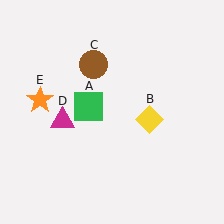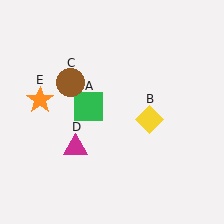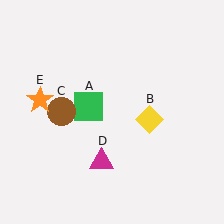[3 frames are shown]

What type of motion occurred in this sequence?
The brown circle (object C), magenta triangle (object D) rotated counterclockwise around the center of the scene.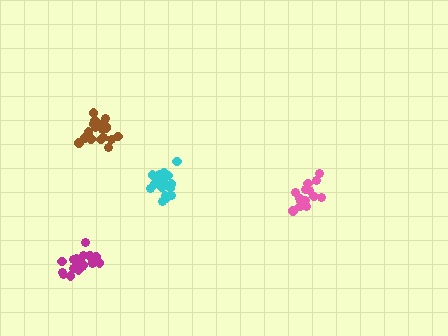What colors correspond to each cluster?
The clusters are colored: brown, magenta, pink, cyan.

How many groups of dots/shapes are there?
There are 4 groups.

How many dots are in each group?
Group 1: 19 dots, Group 2: 20 dots, Group 3: 15 dots, Group 4: 18 dots (72 total).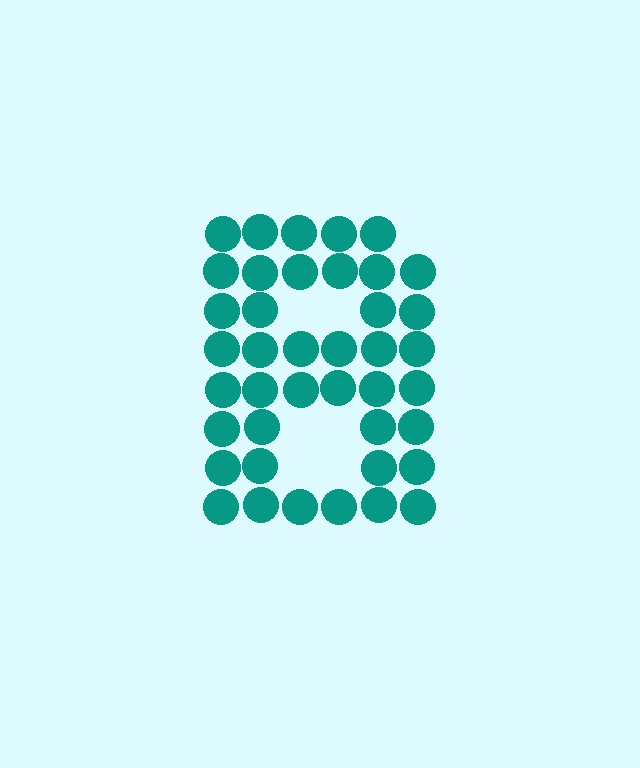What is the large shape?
The large shape is the letter B.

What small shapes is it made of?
It is made of small circles.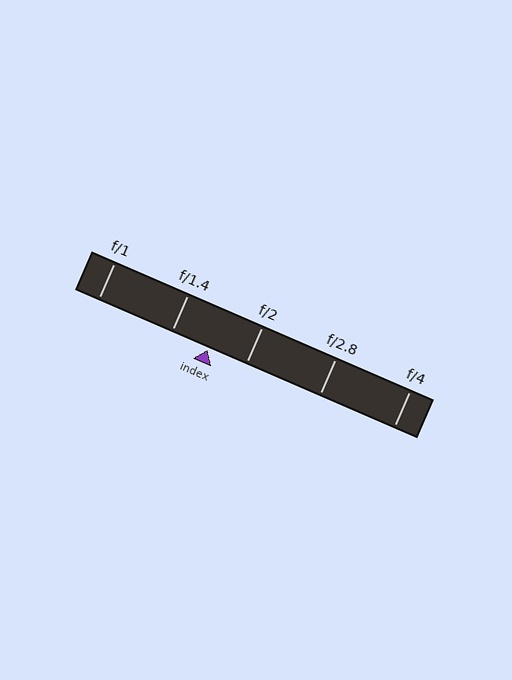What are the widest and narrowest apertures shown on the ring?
The widest aperture shown is f/1 and the narrowest is f/4.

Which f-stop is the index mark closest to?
The index mark is closest to f/1.4.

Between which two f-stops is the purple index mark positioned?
The index mark is between f/1.4 and f/2.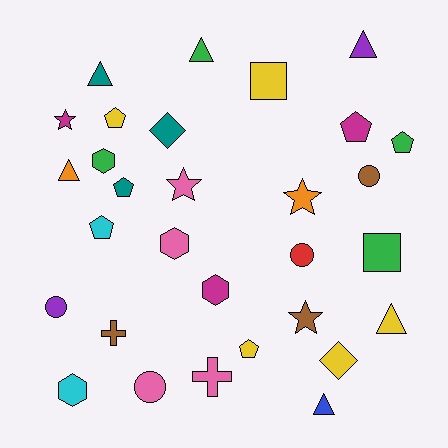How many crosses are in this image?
There are 2 crosses.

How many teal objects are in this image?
There are 3 teal objects.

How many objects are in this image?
There are 30 objects.